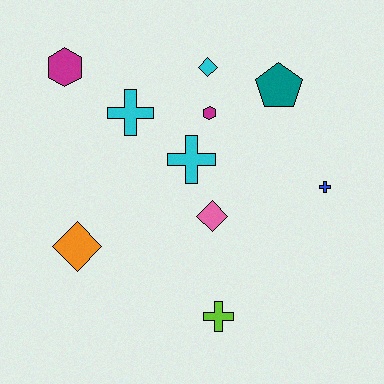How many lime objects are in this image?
There is 1 lime object.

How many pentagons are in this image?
There is 1 pentagon.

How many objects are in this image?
There are 10 objects.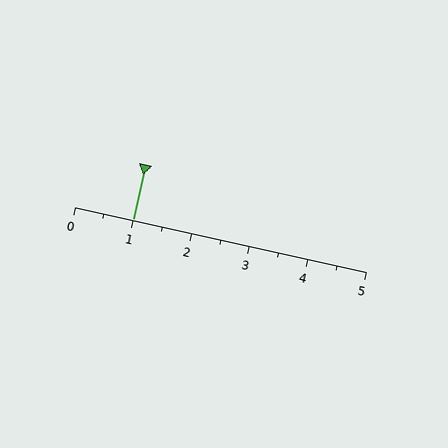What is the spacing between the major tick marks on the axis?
The major ticks are spaced 1 apart.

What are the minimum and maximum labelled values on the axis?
The axis runs from 0 to 5.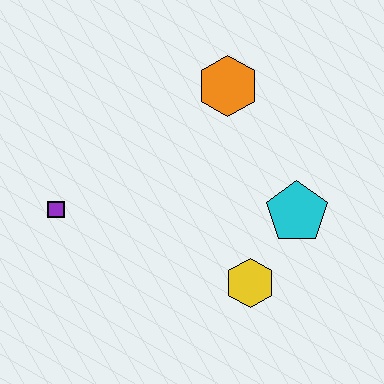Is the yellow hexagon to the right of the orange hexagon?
Yes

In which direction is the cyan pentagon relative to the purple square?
The cyan pentagon is to the right of the purple square.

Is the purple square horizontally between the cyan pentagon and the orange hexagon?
No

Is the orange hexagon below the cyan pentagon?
No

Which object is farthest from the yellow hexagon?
The purple square is farthest from the yellow hexagon.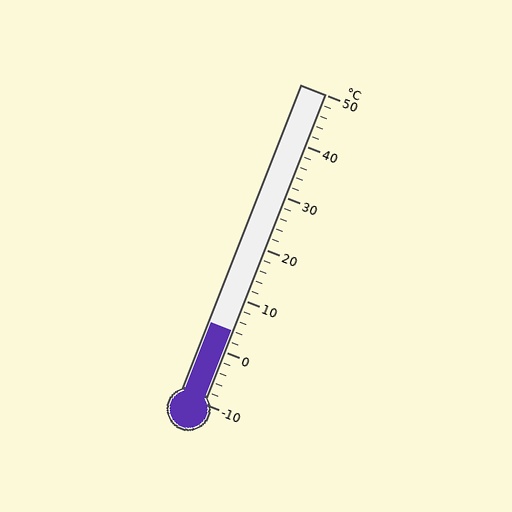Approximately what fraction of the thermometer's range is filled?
The thermometer is filled to approximately 25% of its range.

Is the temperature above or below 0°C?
The temperature is above 0°C.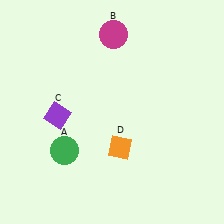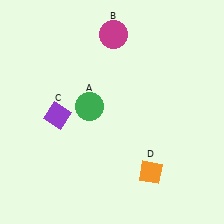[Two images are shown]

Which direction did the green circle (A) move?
The green circle (A) moved up.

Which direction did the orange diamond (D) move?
The orange diamond (D) moved right.